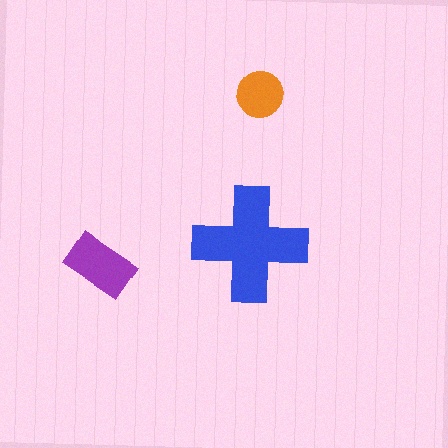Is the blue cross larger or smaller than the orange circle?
Larger.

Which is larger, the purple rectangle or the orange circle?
The purple rectangle.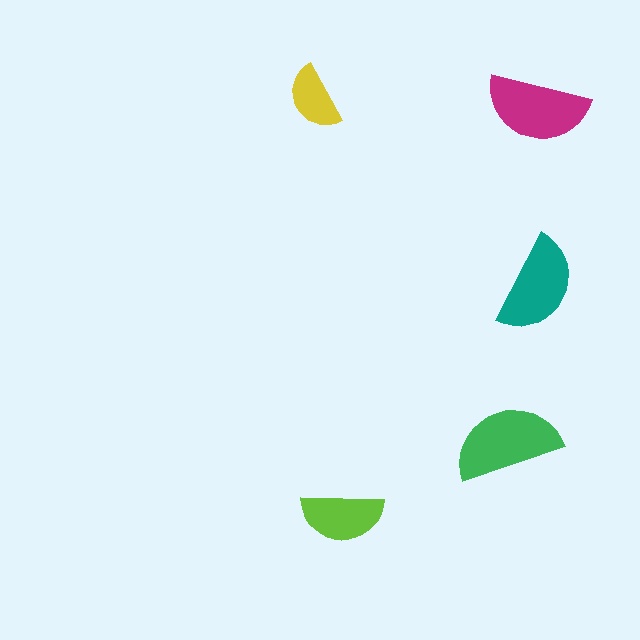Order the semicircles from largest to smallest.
the green one, the magenta one, the teal one, the lime one, the yellow one.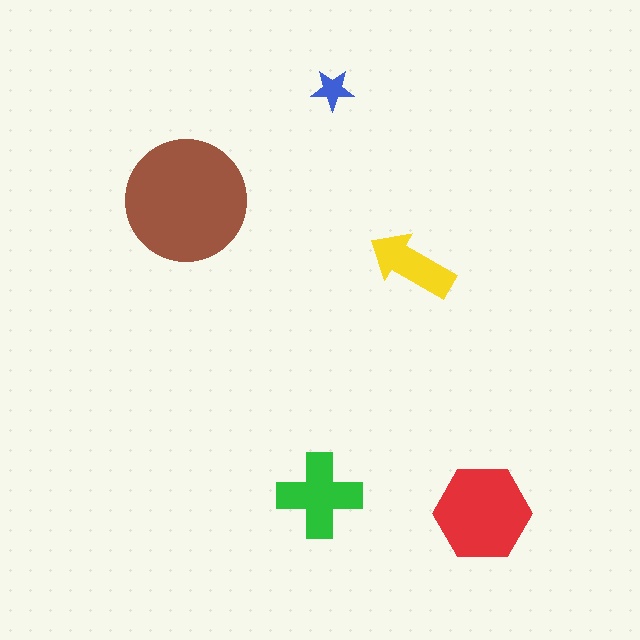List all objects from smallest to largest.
The blue star, the yellow arrow, the green cross, the red hexagon, the brown circle.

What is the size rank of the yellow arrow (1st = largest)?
4th.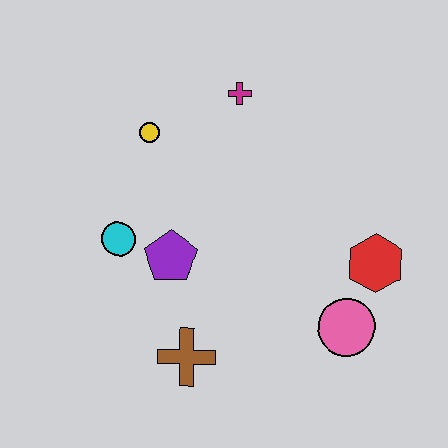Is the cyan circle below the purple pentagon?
No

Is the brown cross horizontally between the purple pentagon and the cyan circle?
No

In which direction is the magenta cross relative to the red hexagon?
The magenta cross is above the red hexagon.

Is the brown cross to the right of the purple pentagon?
Yes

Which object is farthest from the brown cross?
The magenta cross is farthest from the brown cross.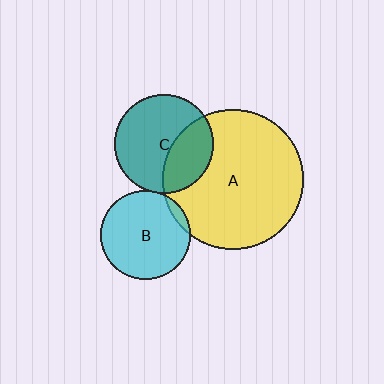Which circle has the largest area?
Circle A (yellow).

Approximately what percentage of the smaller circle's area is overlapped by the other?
Approximately 5%.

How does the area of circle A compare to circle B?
Approximately 2.5 times.